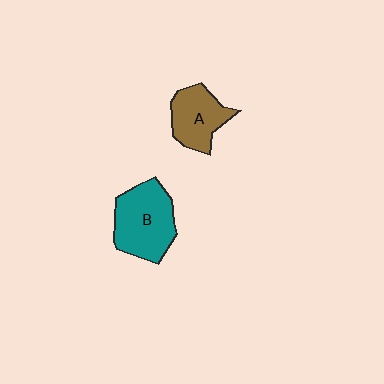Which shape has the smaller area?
Shape A (brown).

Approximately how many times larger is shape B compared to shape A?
Approximately 1.4 times.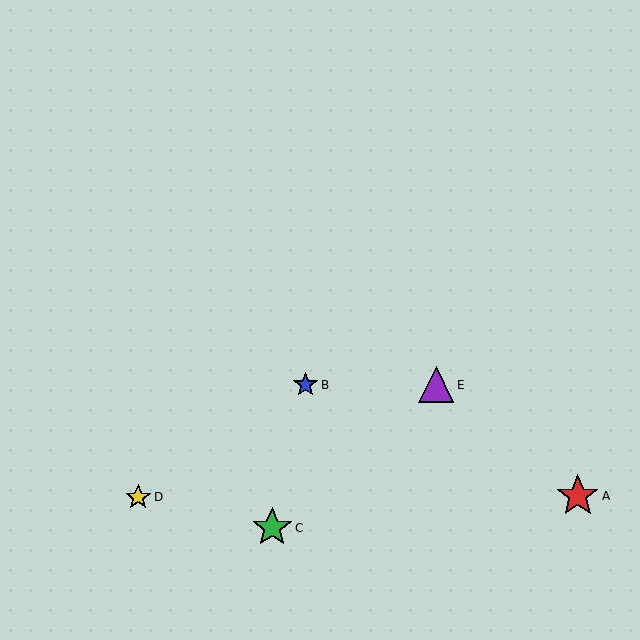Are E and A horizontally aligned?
No, E is at y≈385 and A is at y≈496.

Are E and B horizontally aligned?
Yes, both are at y≈385.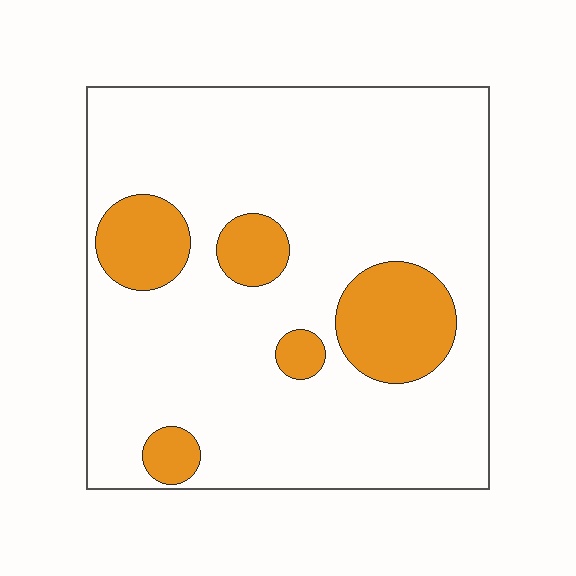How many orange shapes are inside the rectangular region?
5.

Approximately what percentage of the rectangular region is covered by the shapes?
Approximately 15%.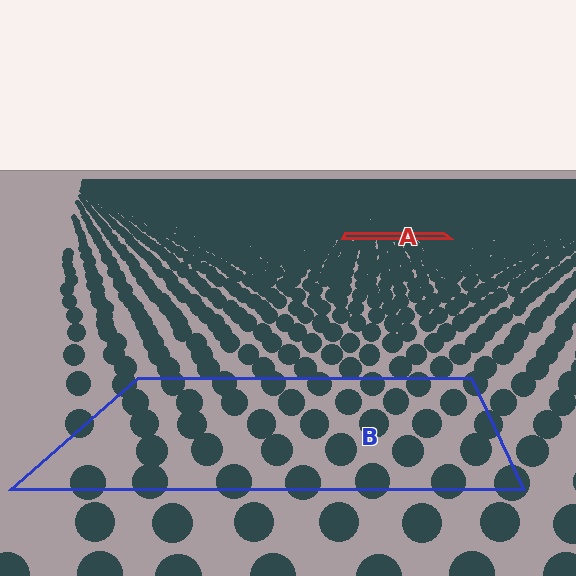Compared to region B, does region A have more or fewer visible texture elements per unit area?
Region A has more texture elements per unit area — they are packed more densely because it is farther away.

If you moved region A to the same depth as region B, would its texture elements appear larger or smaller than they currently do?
They would appear larger. At a closer depth, the same texture elements are projected at a bigger on-screen size.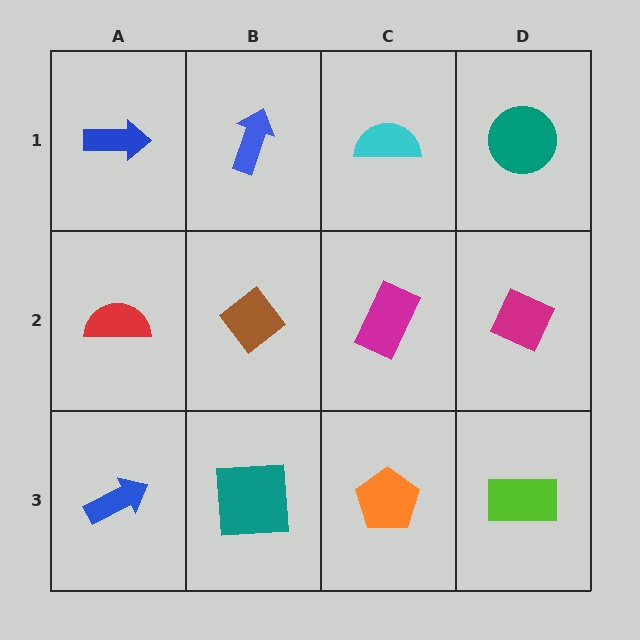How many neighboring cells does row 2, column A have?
3.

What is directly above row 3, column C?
A magenta rectangle.